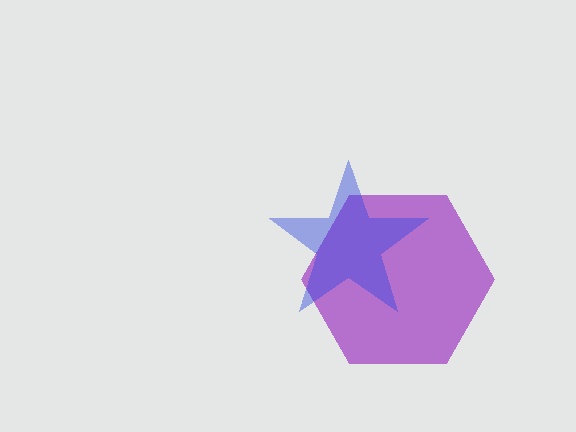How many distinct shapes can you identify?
There are 2 distinct shapes: a purple hexagon, a blue star.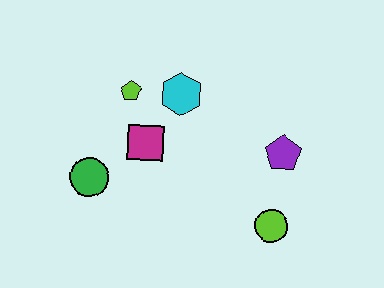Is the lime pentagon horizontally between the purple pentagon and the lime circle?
No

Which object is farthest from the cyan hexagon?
The lime circle is farthest from the cyan hexagon.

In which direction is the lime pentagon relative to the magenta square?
The lime pentagon is above the magenta square.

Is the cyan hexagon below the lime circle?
No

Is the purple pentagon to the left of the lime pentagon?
No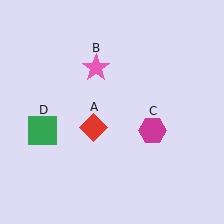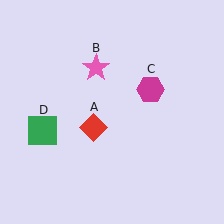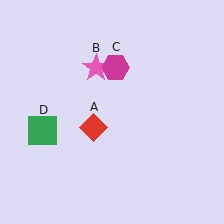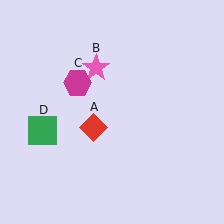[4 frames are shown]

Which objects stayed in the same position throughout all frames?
Red diamond (object A) and pink star (object B) and green square (object D) remained stationary.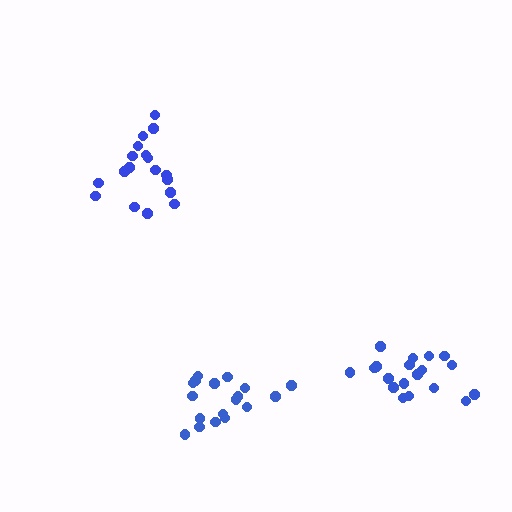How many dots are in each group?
Group 1: 18 dots, Group 2: 19 dots, Group 3: 18 dots (55 total).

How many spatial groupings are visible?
There are 3 spatial groupings.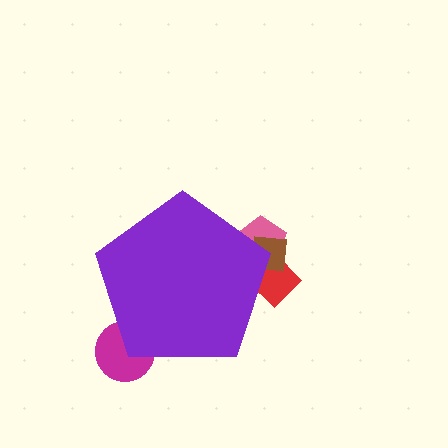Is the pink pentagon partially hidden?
Yes, the pink pentagon is partially hidden behind the purple pentagon.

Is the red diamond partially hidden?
Yes, the red diamond is partially hidden behind the purple pentagon.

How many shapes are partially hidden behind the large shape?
4 shapes are partially hidden.